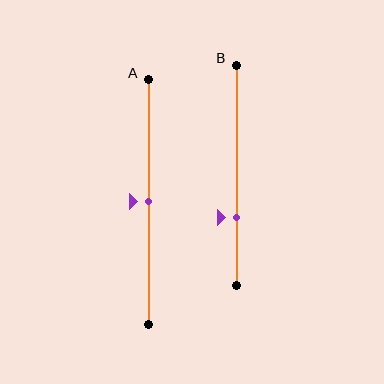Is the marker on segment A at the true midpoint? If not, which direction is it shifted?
Yes, the marker on segment A is at the true midpoint.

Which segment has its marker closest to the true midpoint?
Segment A has its marker closest to the true midpoint.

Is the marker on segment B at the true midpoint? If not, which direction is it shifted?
No, the marker on segment B is shifted downward by about 19% of the segment length.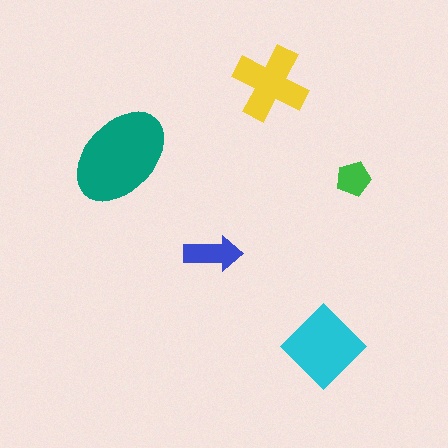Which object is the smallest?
The green pentagon.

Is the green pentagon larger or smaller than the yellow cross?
Smaller.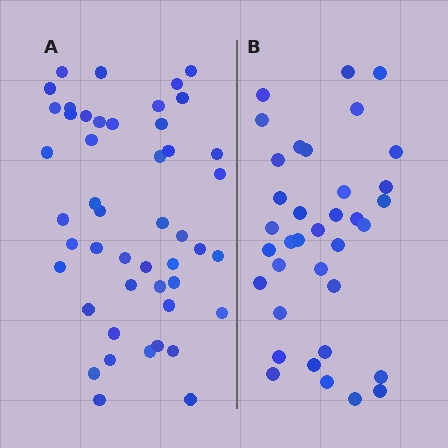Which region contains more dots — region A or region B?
Region A (the left region) has more dots.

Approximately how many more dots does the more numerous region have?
Region A has roughly 12 or so more dots than region B.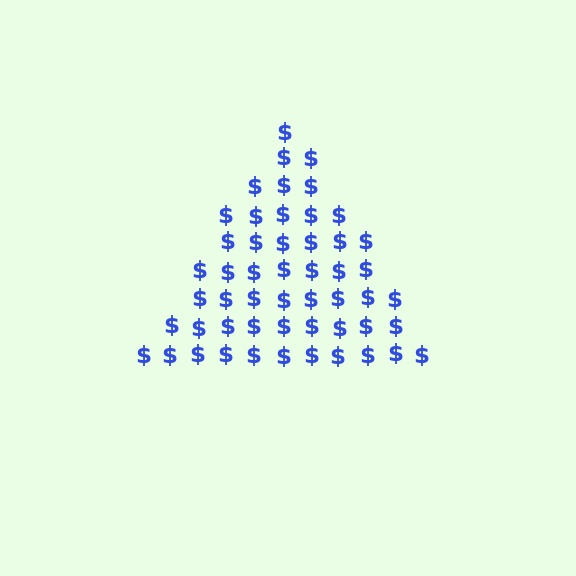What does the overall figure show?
The overall figure shows a triangle.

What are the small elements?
The small elements are dollar signs.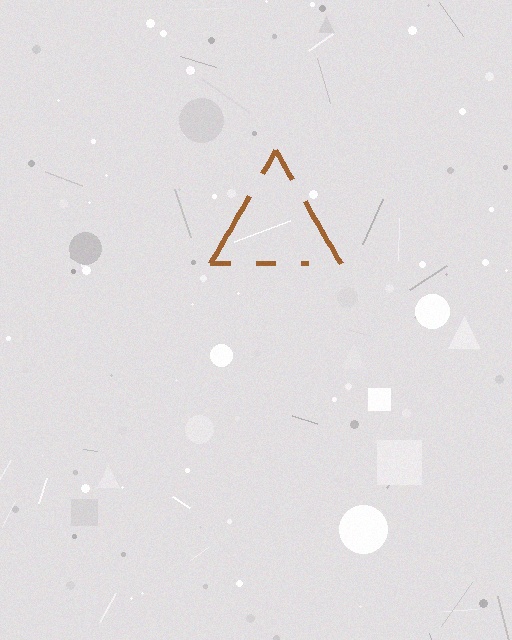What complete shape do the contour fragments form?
The contour fragments form a triangle.